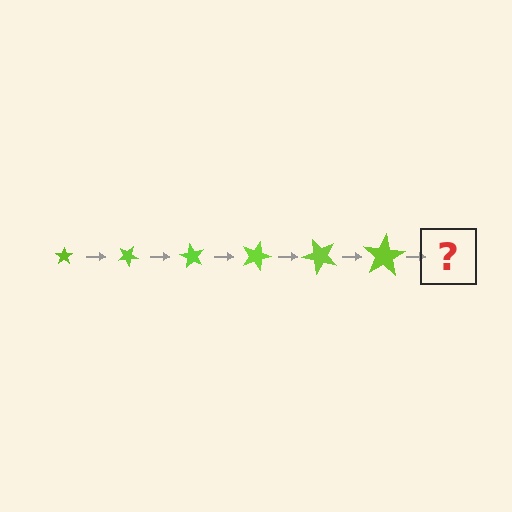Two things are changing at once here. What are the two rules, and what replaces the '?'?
The two rules are that the star grows larger each step and it rotates 30 degrees each step. The '?' should be a star, larger than the previous one and rotated 180 degrees from the start.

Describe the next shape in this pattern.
It should be a star, larger than the previous one and rotated 180 degrees from the start.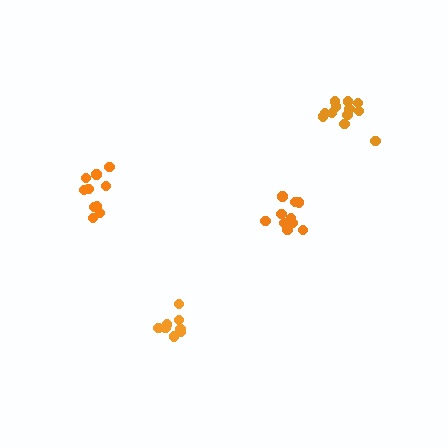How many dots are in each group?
Group 1: 12 dots, Group 2: 10 dots, Group 3: 12 dots, Group 4: 9 dots (43 total).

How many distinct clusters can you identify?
There are 4 distinct clusters.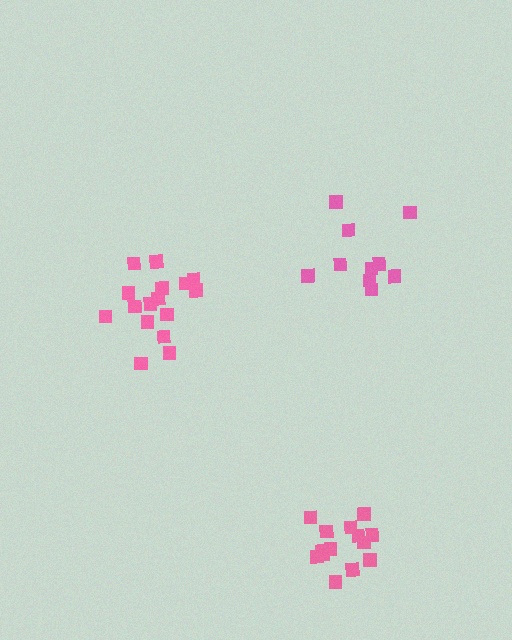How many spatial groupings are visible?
There are 3 spatial groupings.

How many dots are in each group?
Group 1: 15 dots, Group 2: 16 dots, Group 3: 10 dots (41 total).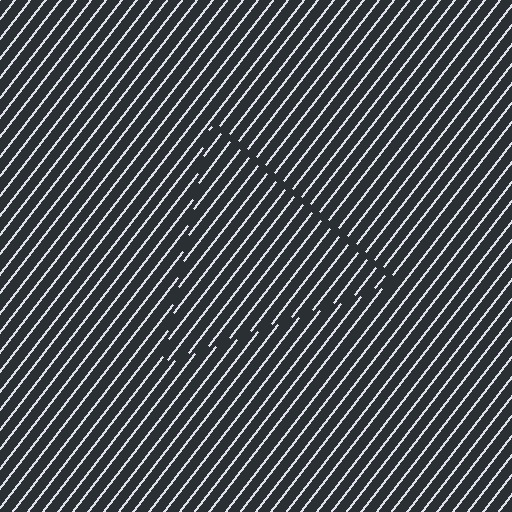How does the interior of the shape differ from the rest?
The interior of the shape contains the same grating, shifted by half a period — the contour is defined by the phase discontinuity where line-ends from the inner and outer gratings abut.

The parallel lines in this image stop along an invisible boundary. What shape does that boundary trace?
An illusory triangle. The interior of the shape contains the same grating, shifted by half a period — the contour is defined by the phase discontinuity where line-ends from the inner and outer gratings abut.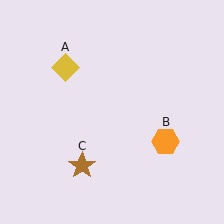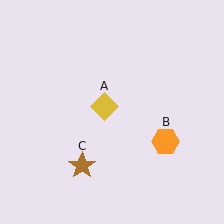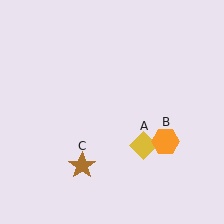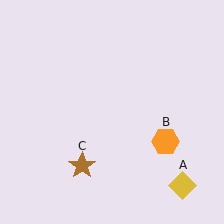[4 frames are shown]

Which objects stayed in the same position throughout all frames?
Orange hexagon (object B) and brown star (object C) remained stationary.